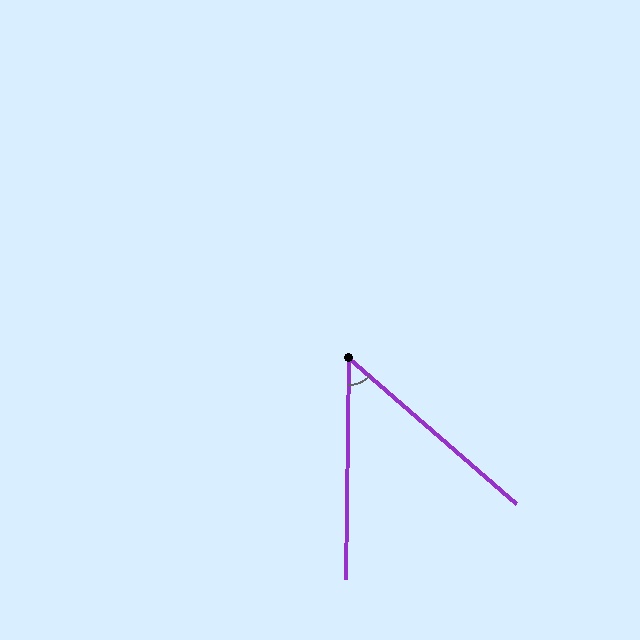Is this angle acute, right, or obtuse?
It is acute.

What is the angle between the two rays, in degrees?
Approximately 50 degrees.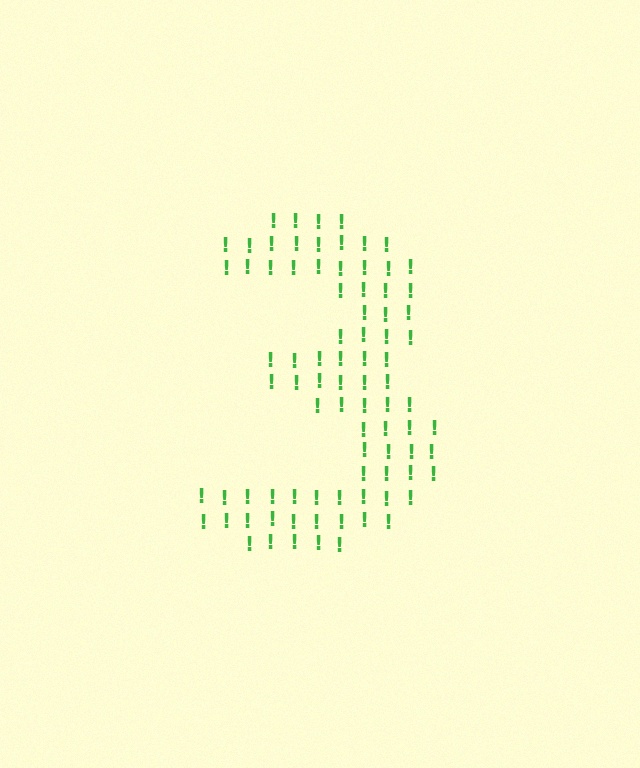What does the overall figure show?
The overall figure shows the digit 3.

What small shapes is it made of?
It is made of small exclamation marks.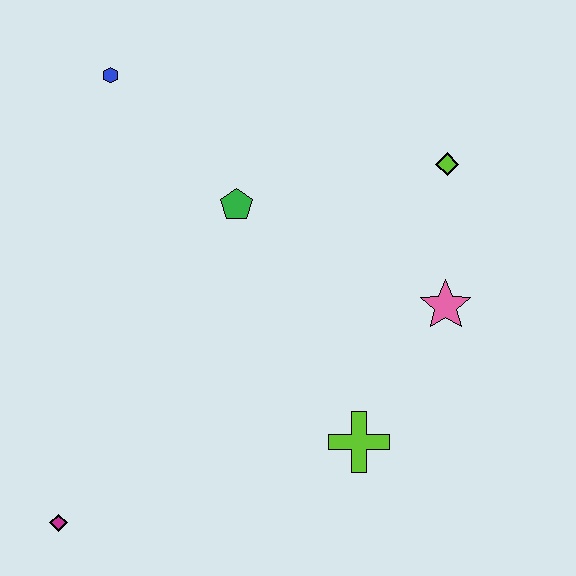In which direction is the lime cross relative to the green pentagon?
The lime cross is below the green pentagon.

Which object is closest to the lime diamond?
The pink star is closest to the lime diamond.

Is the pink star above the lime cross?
Yes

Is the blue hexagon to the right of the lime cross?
No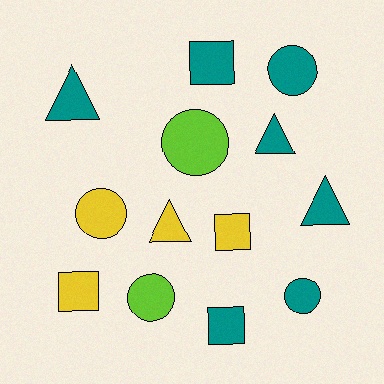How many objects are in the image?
There are 13 objects.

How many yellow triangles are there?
There is 1 yellow triangle.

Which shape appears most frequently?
Circle, with 5 objects.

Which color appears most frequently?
Teal, with 7 objects.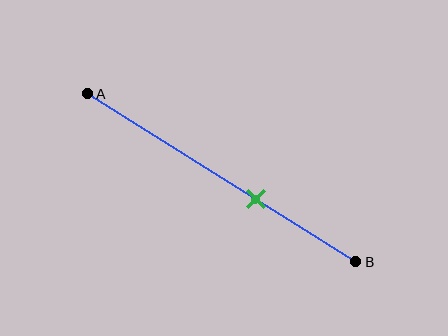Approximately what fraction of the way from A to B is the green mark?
The green mark is approximately 65% of the way from A to B.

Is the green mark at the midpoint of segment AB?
No, the mark is at about 65% from A, not at the 50% midpoint.